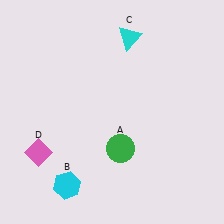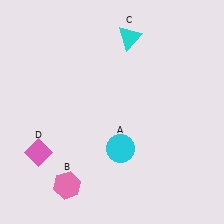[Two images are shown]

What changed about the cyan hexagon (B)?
In Image 1, B is cyan. In Image 2, it changed to pink.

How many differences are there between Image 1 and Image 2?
There are 2 differences between the two images.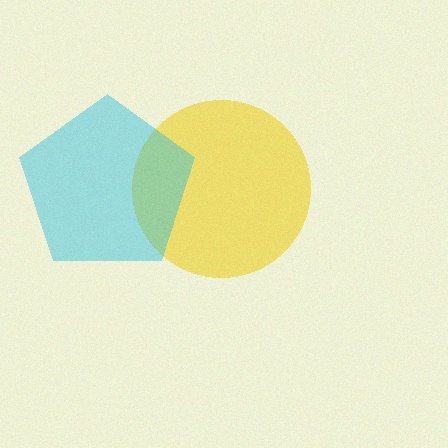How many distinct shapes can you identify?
There are 2 distinct shapes: a yellow circle, a cyan pentagon.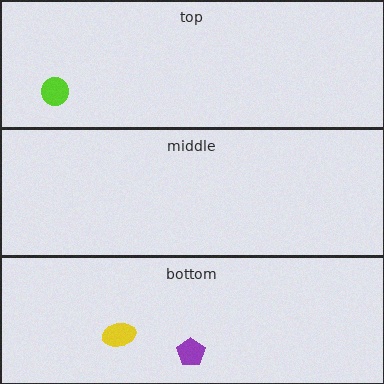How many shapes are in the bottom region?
2.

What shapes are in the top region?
The lime circle.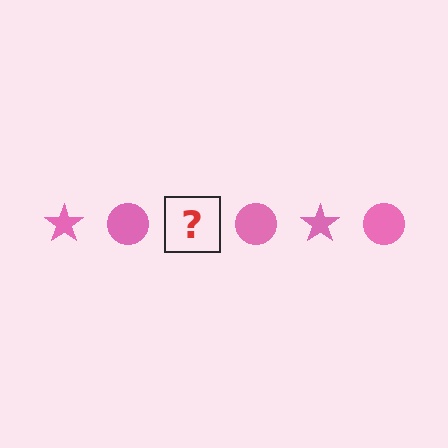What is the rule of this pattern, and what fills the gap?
The rule is that the pattern cycles through star, circle shapes in pink. The gap should be filled with a pink star.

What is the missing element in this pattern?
The missing element is a pink star.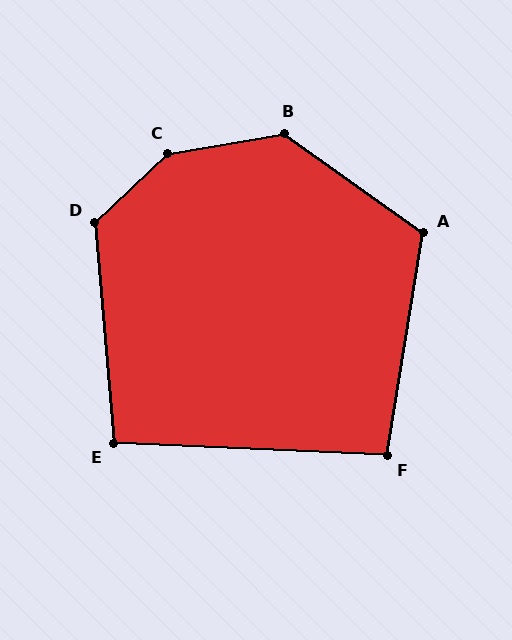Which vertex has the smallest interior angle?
F, at approximately 97 degrees.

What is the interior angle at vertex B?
Approximately 135 degrees (obtuse).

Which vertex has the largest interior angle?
C, at approximately 146 degrees.